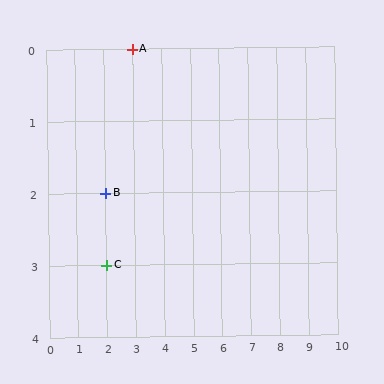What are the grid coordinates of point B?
Point B is at grid coordinates (2, 2).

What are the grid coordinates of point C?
Point C is at grid coordinates (2, 3).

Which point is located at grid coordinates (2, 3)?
Point C is at (2, 3).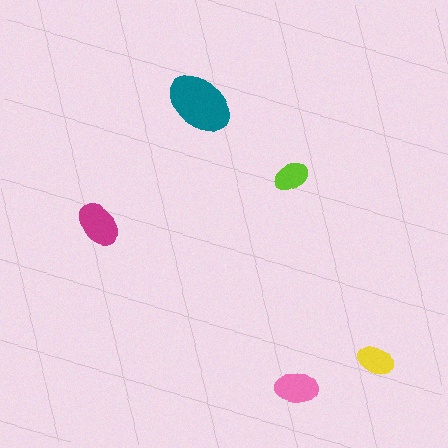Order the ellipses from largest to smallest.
the teal one, the magenta one, the pink one, the yellow one, the lime one.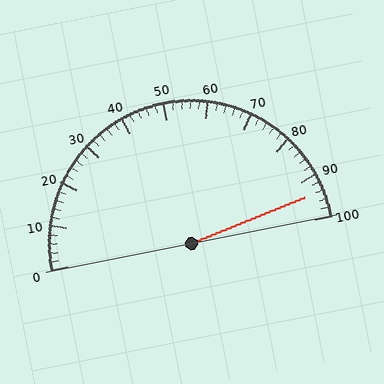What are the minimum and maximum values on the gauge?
The gauge ranges from 0 to 100.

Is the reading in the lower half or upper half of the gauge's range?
The reading is in the upper half of the range (0 to 100).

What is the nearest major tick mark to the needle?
The nearest major tick mark is 90.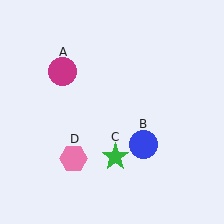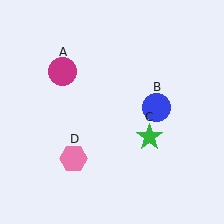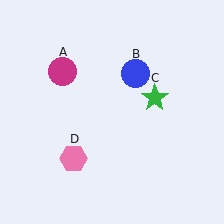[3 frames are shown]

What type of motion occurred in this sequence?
The blue circle (object B), green star (object C) rotated counterclockwise around the center of the scene.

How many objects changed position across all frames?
2 objects changed position: blue circle (object B), green star (object C).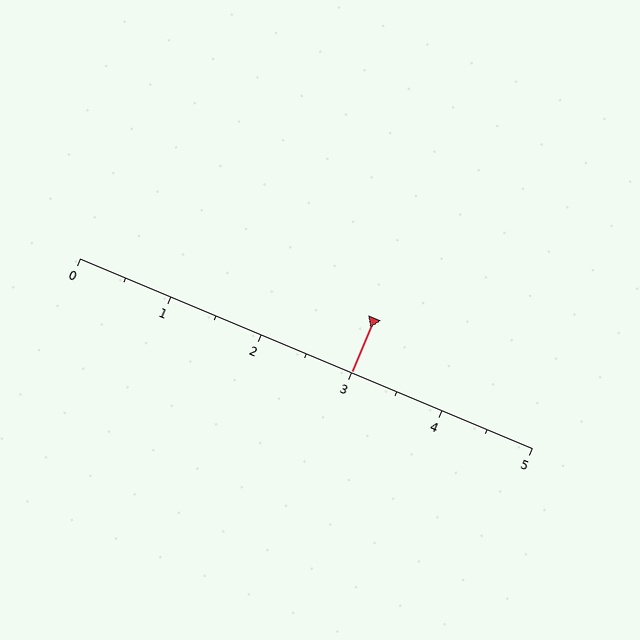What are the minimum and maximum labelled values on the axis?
The axis runs from 0 to 5.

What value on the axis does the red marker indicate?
The marker indicates approximately 3.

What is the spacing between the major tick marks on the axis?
The major ticks are spaced 1 apart.